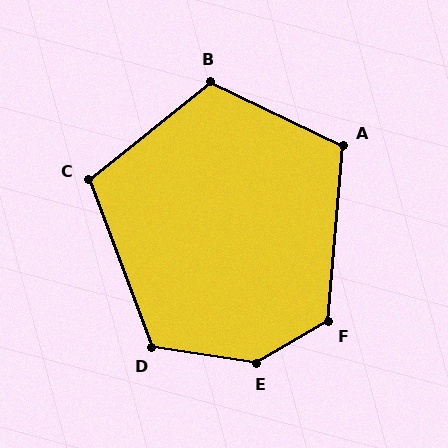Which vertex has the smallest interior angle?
C, at approximately 108 degrees.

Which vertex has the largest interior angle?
E, at approximately 141 degrees.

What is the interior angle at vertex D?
Approximately 119 degrees (obtuse).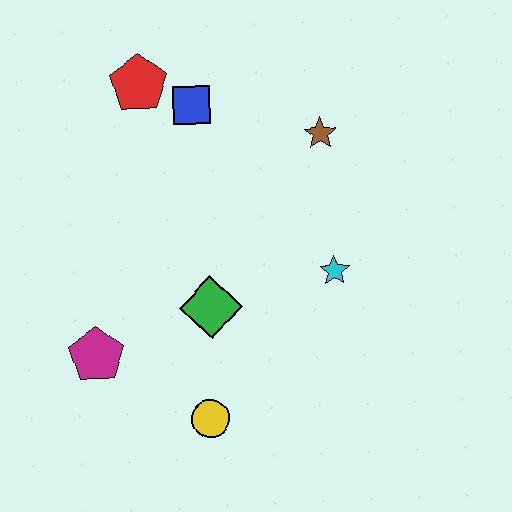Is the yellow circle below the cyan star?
Yes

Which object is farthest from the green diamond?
The red pentagon is farthest from the green diamond.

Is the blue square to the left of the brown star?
Yes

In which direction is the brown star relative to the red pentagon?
The brown star is to the right of the red pentagon.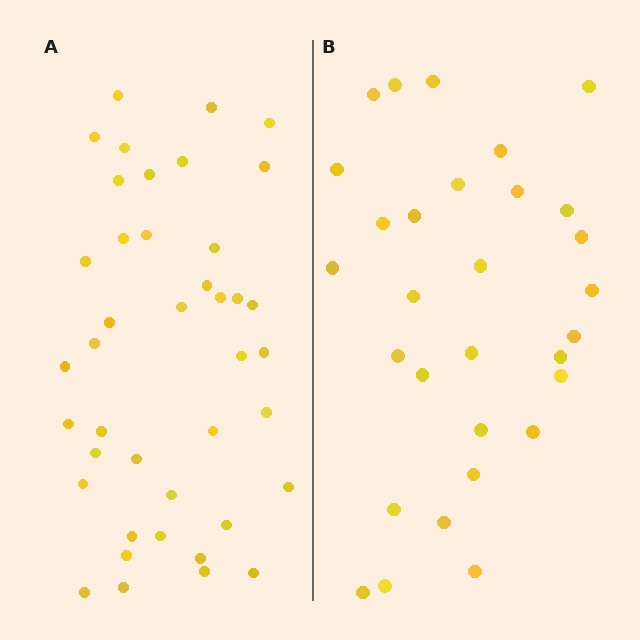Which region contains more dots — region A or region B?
Region A (the left region) has more dots.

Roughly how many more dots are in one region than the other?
Region A has roughly 12 or so more dots than region B.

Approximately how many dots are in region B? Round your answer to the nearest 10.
About 30 dots.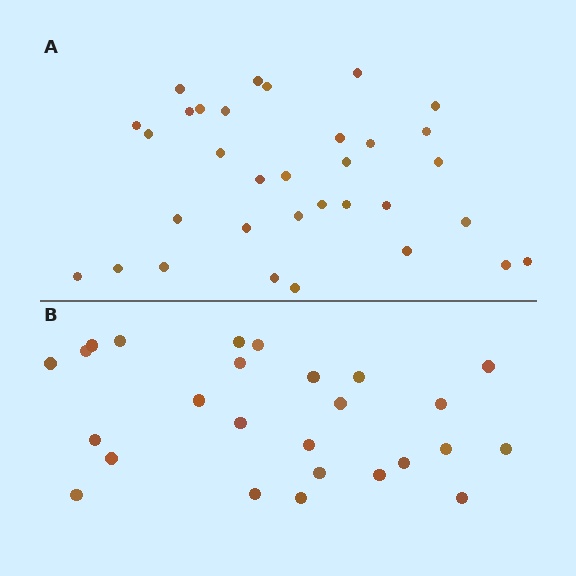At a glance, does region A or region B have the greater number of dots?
Region A (the top region) has more dots.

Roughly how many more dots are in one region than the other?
Region A has roughly 8 or so more dots than region B.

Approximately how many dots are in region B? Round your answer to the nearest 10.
About 30 dots. (The exact count is 26, which rounds to 30.)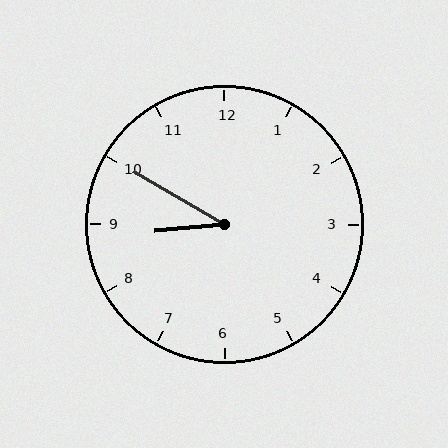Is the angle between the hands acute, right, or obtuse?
It is acute.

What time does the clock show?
8:50.